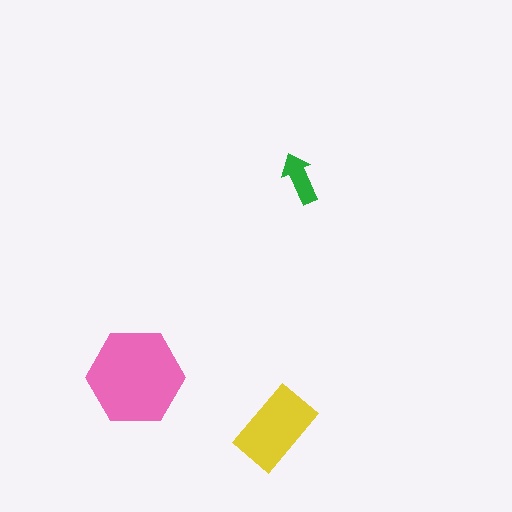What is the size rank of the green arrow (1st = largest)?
3rd.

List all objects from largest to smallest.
The pink hexagon, the yellow rectangle, the green arrow.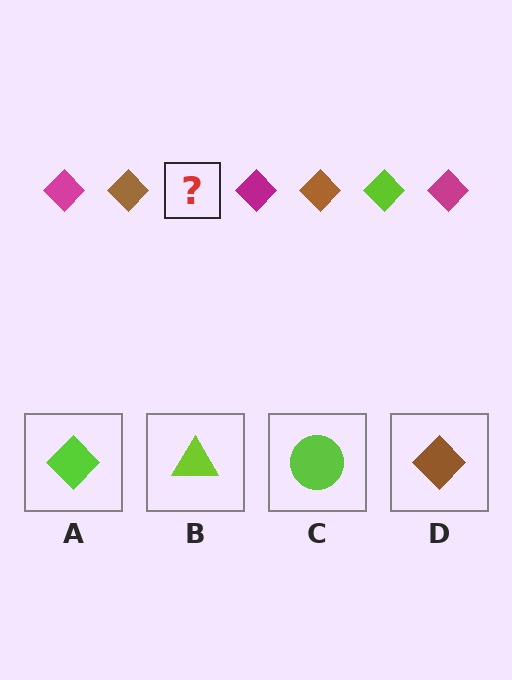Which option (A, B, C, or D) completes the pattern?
A.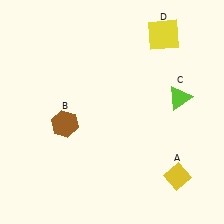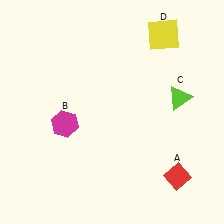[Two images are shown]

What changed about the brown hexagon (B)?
In Image 1, B is brown. In Image 2, it changed to magenta.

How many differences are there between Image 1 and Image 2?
There are 2 differences between the two images.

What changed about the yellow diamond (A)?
In Image 1, A is yellow. In Image 2, it changed to red.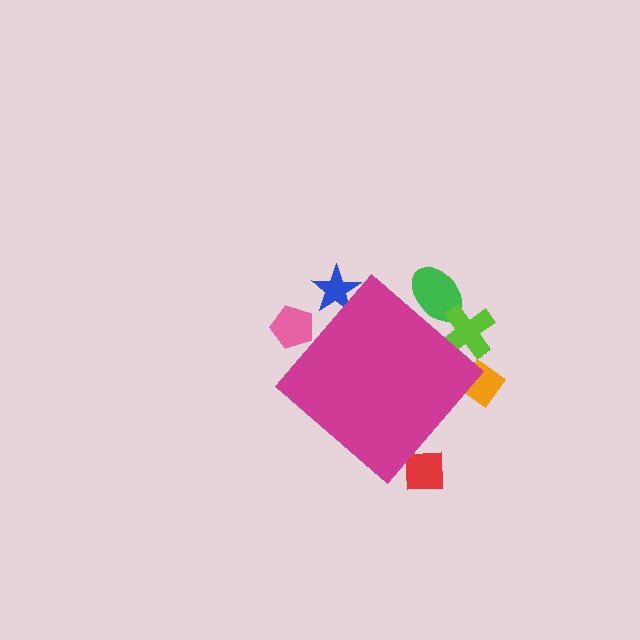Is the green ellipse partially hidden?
Yes, the green ellipse is partially hidden behind the magenta diamond.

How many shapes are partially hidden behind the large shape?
6 shapes are partially hidden.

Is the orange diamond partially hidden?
Yes, the orange diamond is partially hidden behind the magenta diamond.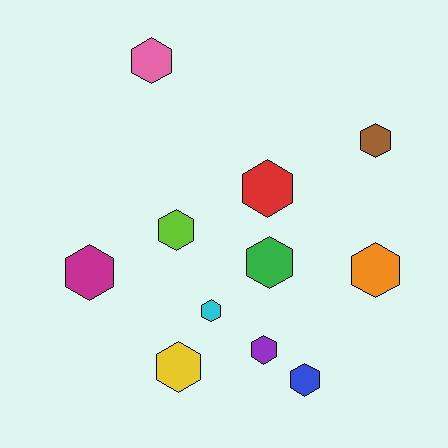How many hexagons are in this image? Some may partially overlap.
There are 11 hexagons.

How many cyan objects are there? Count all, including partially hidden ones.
There is 1 cyan object.